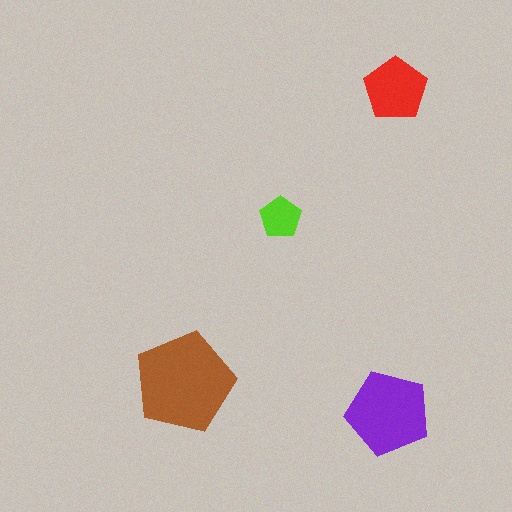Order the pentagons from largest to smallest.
the brown one, the purple one, the red one, the lime one.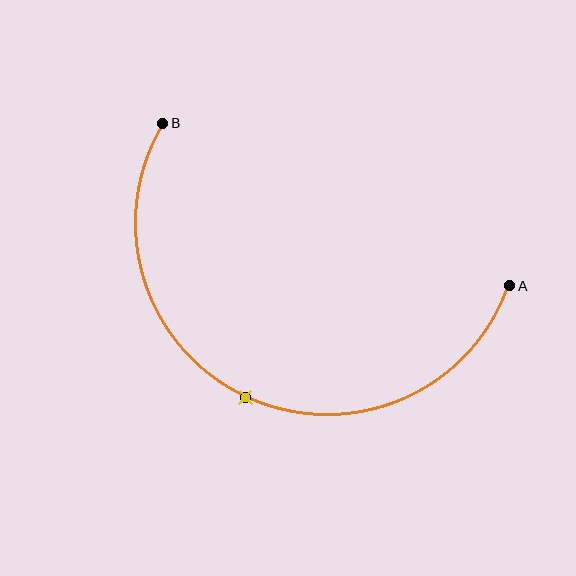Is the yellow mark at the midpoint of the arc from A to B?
Yes. The yellow mark lies on the arc at equal arc-length from both A and B — it is the arc midpoint.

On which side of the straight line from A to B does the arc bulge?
The arc bulges below the straight line connecting A and B.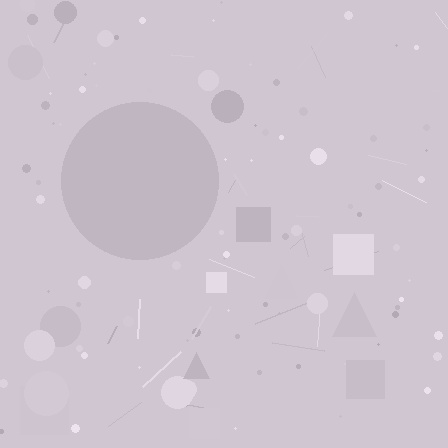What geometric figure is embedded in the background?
A circle is embedded in the background.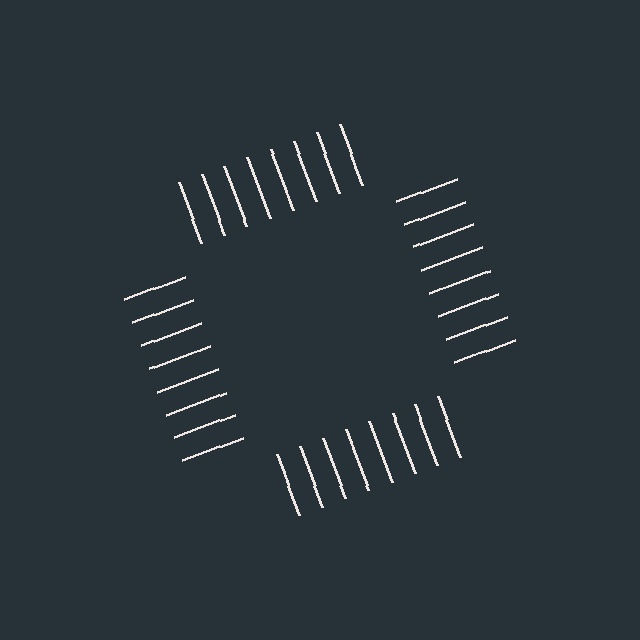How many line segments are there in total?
32 — 8 along each of the 4 edges.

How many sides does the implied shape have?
4 sides — the line-ends trace a square.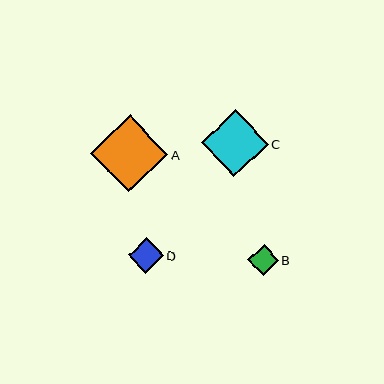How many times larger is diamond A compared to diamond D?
Diamond A is approximately 2.2 times the size of diamond D.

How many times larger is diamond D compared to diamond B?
Diamond D is approximately 1.1 times the size of diamond B.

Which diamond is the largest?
Diamond A is the largest with a size of approximately 77 pixels.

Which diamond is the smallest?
Diamond B is the smallest with a size of approximately 31 pixels.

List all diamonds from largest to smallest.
From largest to smallest: A, C, D, B.